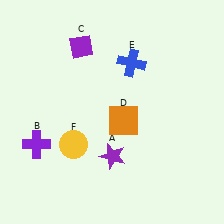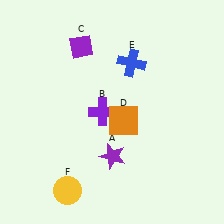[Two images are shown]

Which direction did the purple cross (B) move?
The purple cross (B) moved right.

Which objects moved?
The objects that moved are: the purple cross (B), the yellow circle (F).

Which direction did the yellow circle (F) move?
The yellow circle (F) moved down.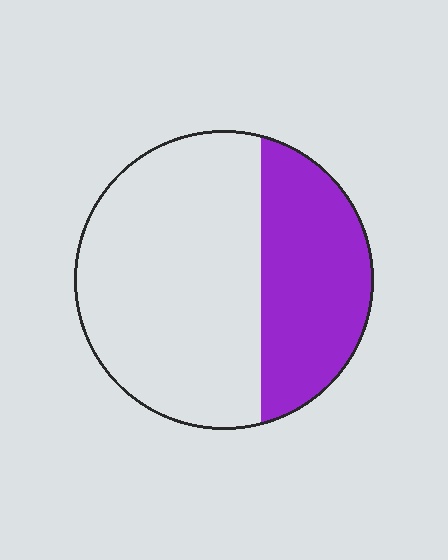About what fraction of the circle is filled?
About one third (1/3).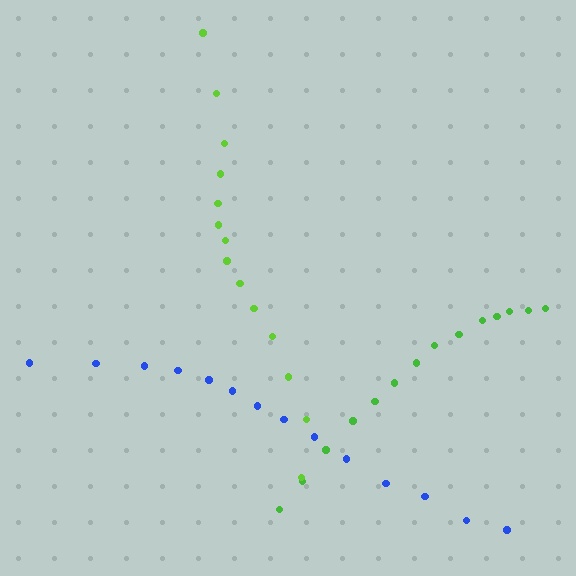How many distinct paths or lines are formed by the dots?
There are 3 distinct paths.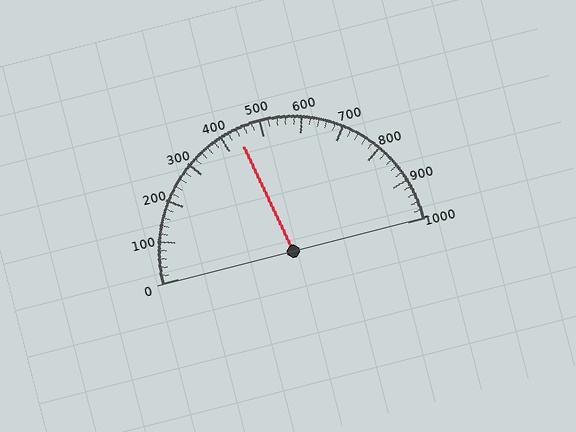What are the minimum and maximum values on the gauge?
The gauge ranges from 0 to 1000.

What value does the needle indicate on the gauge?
The needle indicates approximately 440.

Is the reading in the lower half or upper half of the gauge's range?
The reading is in the lower half of the range (0 to 1000).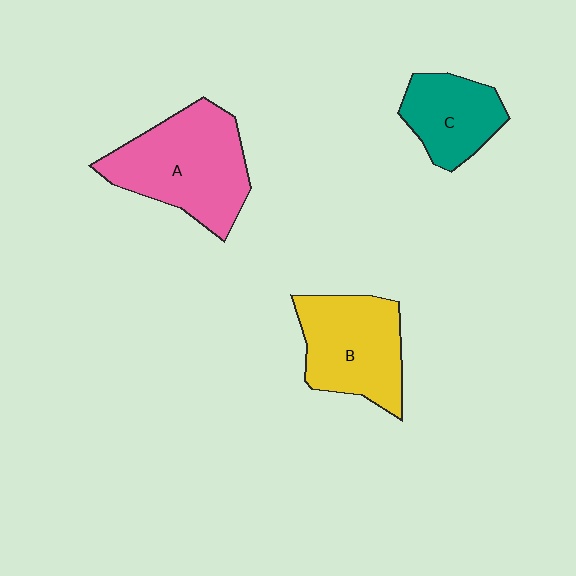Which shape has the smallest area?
Shape C (teal).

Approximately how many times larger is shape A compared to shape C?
Approximately 1.7 times.